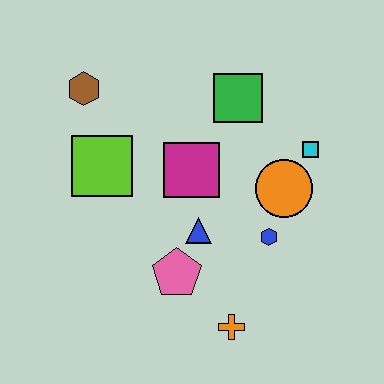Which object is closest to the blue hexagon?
The orange circle is closest to the blue hexagon.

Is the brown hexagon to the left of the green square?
Yes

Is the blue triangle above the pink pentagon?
Yes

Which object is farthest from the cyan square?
The brown hexagon is farthest from the cyan square.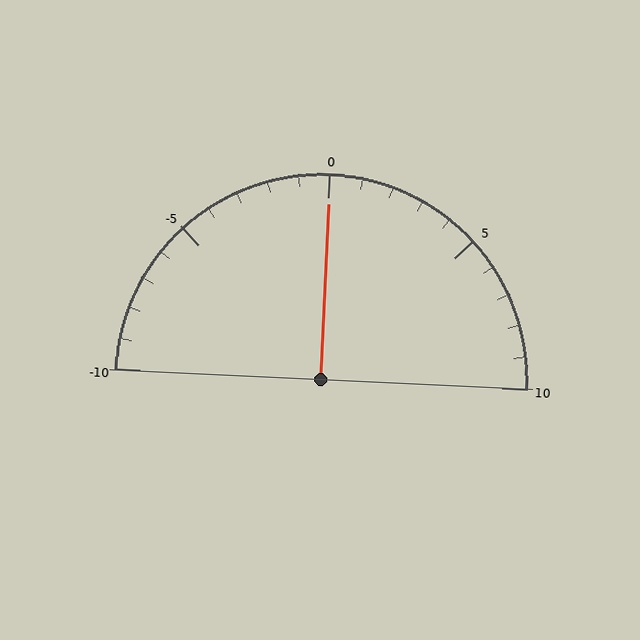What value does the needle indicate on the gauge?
The needle indicates approximately 0.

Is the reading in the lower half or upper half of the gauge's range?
The reading is in the upper half of the range (-10 to 10).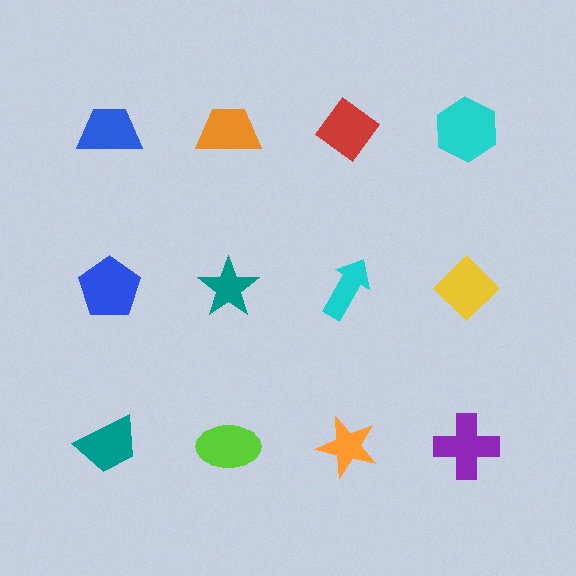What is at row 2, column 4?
A yellow diamond.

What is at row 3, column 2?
A lime ellipse.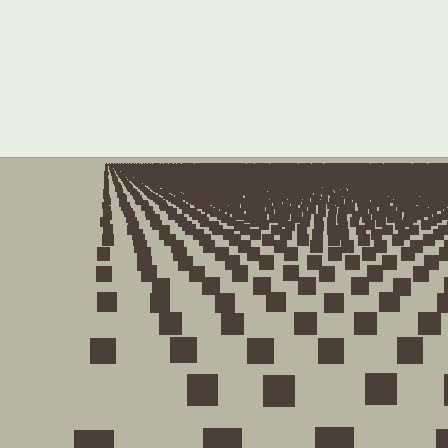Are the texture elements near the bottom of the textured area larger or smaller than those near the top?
Larger. Near the bottom, elements are closer to the viewer and appear at a bigger on-screen size.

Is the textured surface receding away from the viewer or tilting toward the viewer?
The surface is receding away from the viewer. Texture elements get smaller and denser toward the top.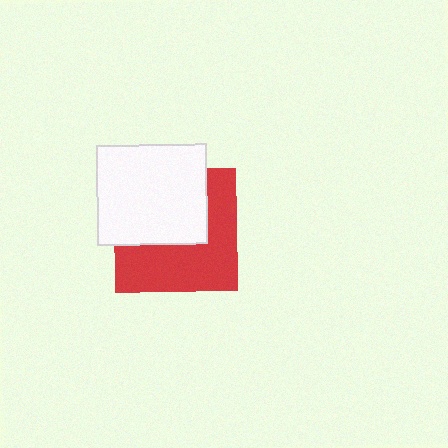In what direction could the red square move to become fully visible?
The red square could move down. That would shift it out from behind the white rectangle entirely.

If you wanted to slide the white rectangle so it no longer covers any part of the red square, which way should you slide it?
Slide it up — that is the most direct way to separate the two shapes.